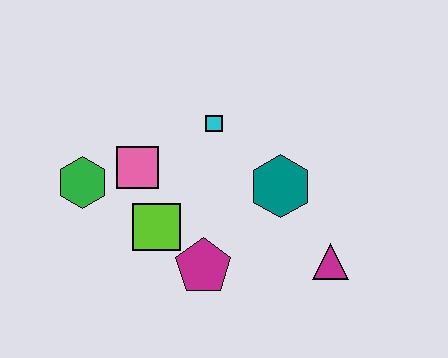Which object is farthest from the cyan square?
The magenta triangle is farthest from the cyan square.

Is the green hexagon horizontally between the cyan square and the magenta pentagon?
No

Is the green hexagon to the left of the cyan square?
Yes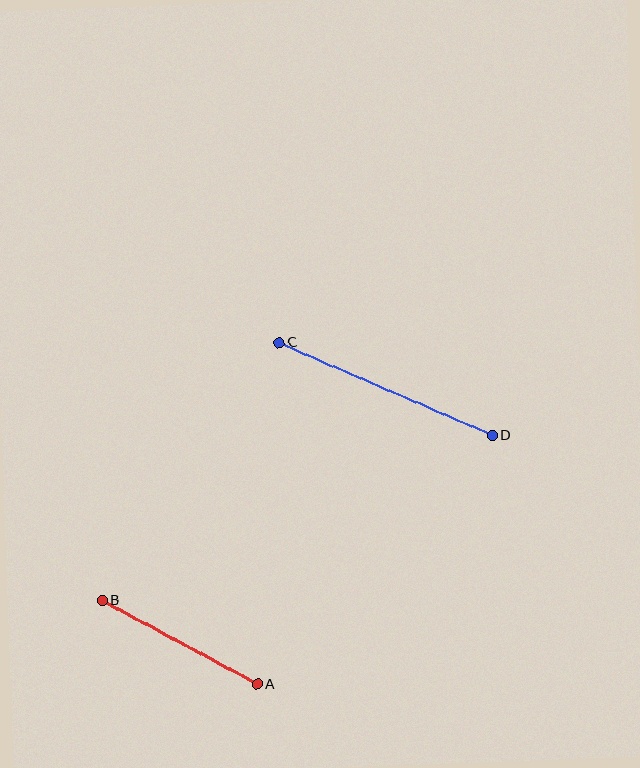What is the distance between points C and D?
The distance is approximately 232 pixels.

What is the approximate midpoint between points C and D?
The midpoint is at approximately (386, 389) pixels.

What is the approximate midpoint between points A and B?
The midpoint is at approximately (179, 642) pixels.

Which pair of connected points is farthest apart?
Points C and D are farthest apart.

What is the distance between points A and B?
The distance is approximately 176 pixels.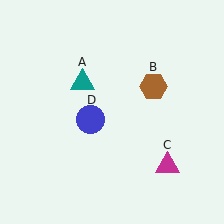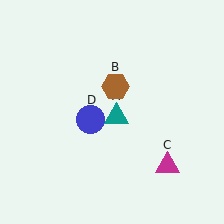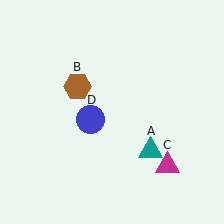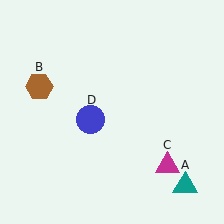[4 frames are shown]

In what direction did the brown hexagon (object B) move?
The brown hexagon (object B) moved left.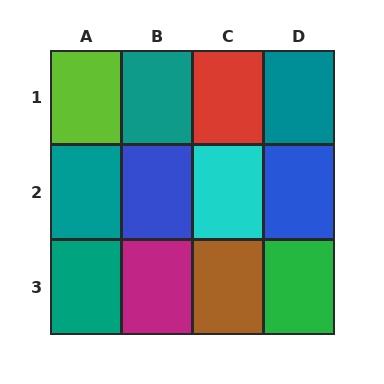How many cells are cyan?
1 cell is cyan.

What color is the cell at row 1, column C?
Red.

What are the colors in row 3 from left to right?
Teal, magenta, brown, green.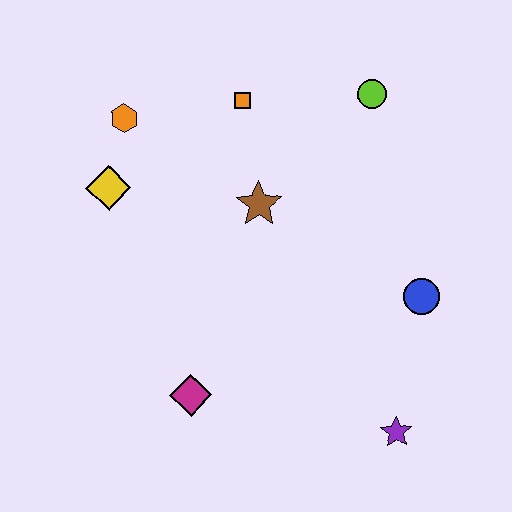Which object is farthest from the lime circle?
The magenta diamond is farthest from the lime circle.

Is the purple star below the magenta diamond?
Yes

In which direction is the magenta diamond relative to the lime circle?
The magenta diamond is below the lime circle.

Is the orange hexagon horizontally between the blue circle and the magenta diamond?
No